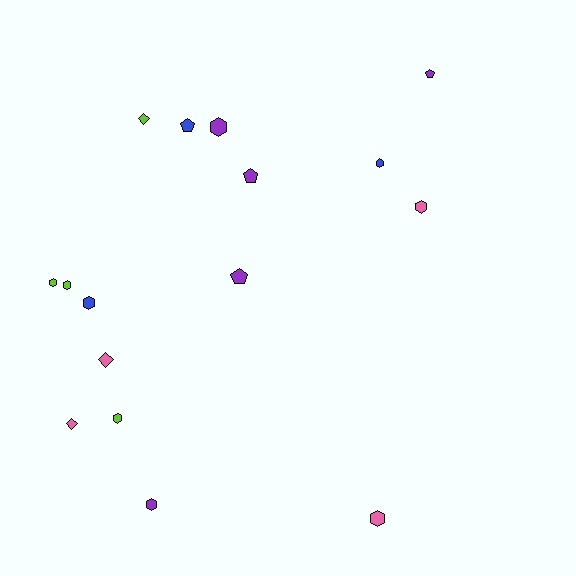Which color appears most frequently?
Purple, with 5 objects.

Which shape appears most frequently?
Hexagon, with 9 objects.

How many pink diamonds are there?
There are 2 pink diamonds.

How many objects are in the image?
There are 16 objects.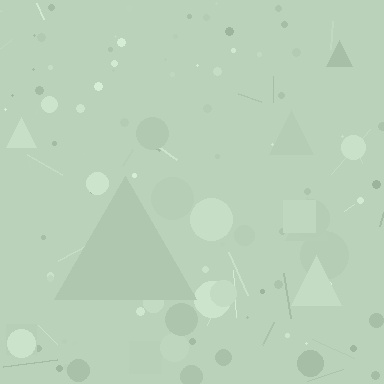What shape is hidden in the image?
A triangle is hidden in the image.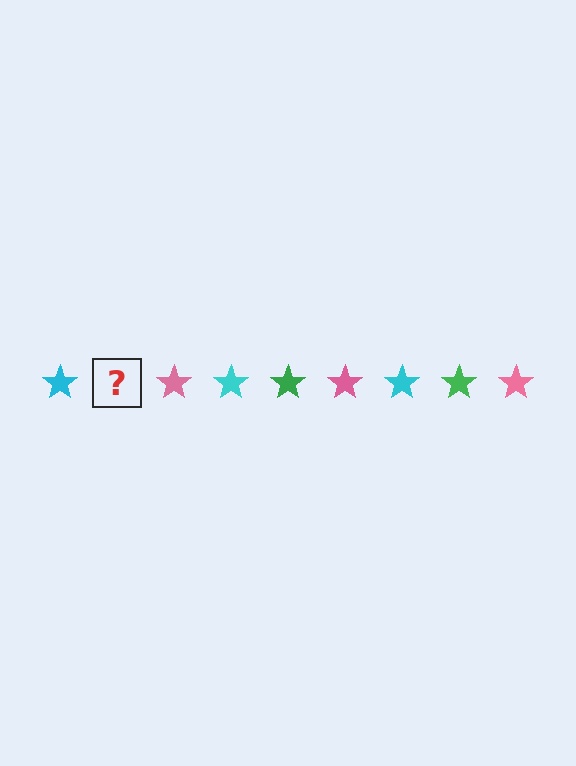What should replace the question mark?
The question mark should be replaced with a green star.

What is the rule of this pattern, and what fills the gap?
The rule is that the pattern cycles through cyan, green, pink stars. The gap should be filled with a green star.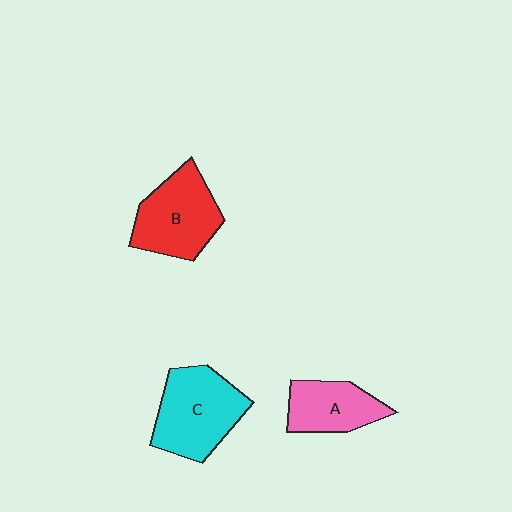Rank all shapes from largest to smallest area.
From largest to smallest: C (cyan), B (red), A (pink).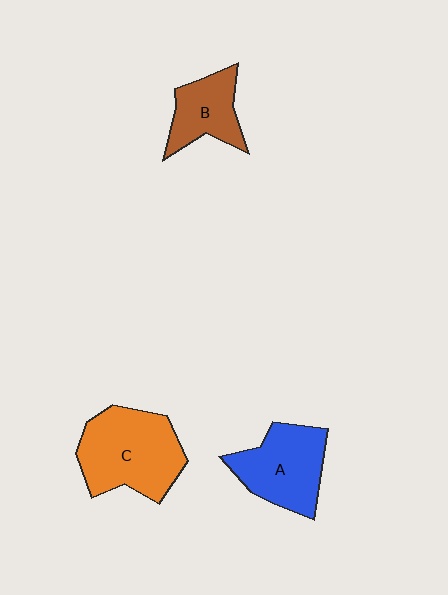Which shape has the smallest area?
Shape B (brown).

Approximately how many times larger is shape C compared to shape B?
Approximately 1.7 times.